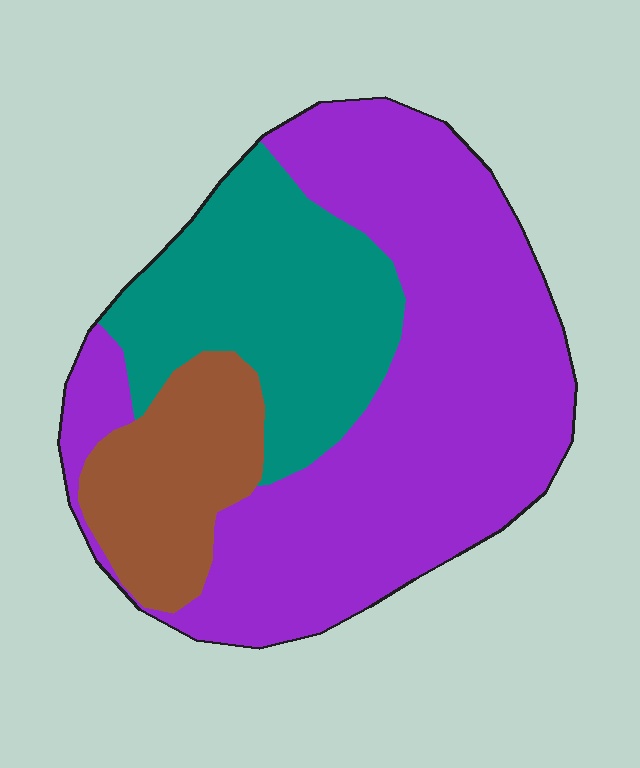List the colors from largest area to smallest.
From largest to smallest: purple, teal, brown.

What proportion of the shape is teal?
Teal takes up between a sixth and a third of the shape.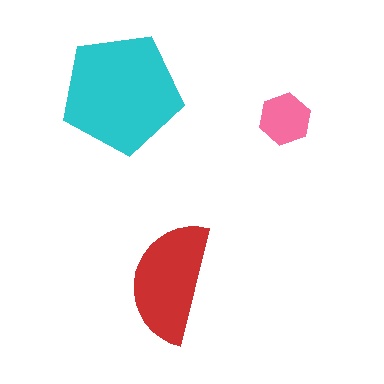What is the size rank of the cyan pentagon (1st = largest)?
1st.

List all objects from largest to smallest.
The cyan pentagon, the red semicircle, the pink hexagon.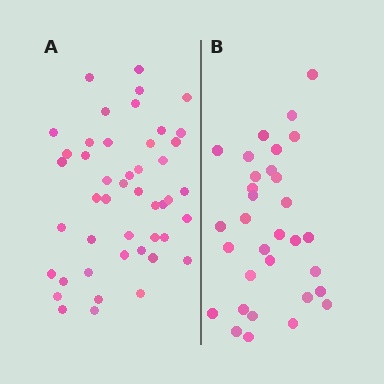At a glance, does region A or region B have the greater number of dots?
Region A (the left region) has more dots.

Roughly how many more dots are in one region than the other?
Region A has approximately 15 more dots than region B.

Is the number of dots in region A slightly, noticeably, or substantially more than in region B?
Region A has noticeably more, but not dramatically so. The ratio is roughly 1.4 to 1.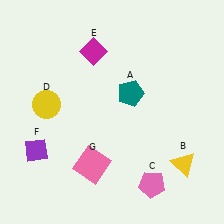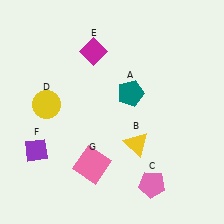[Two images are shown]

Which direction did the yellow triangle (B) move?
The yellow triangle (B) moved left.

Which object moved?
The yellow triangle (B) moved left.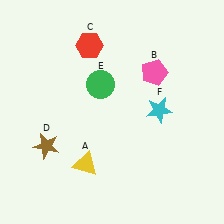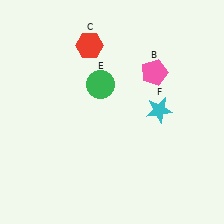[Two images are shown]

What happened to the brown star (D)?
The brown star (D) was removed in Image 2. It was in the bottom-left area of Image 1.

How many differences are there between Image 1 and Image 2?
There are 2 differences between the two images.